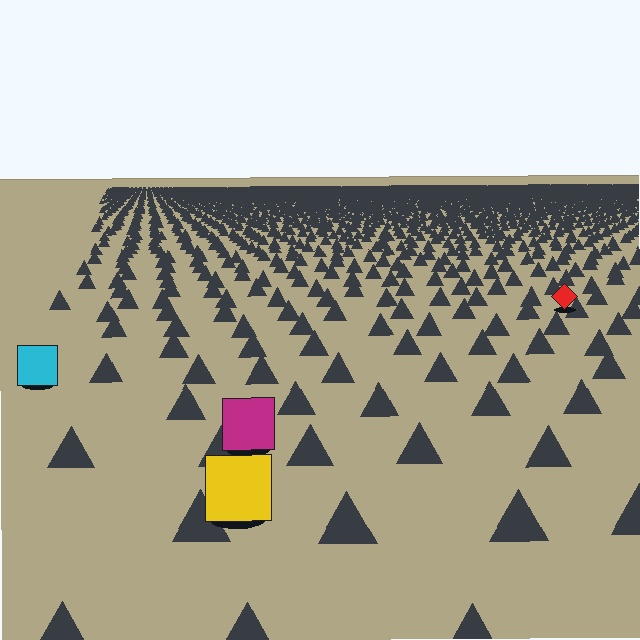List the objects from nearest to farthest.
From nearest to farthest: the yellow square, the magenta square, the cyan square, the red diamond.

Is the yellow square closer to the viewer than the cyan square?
Yes. The yellow square is closer — you can tell from the texture gradient: the ground texture is coarser near it.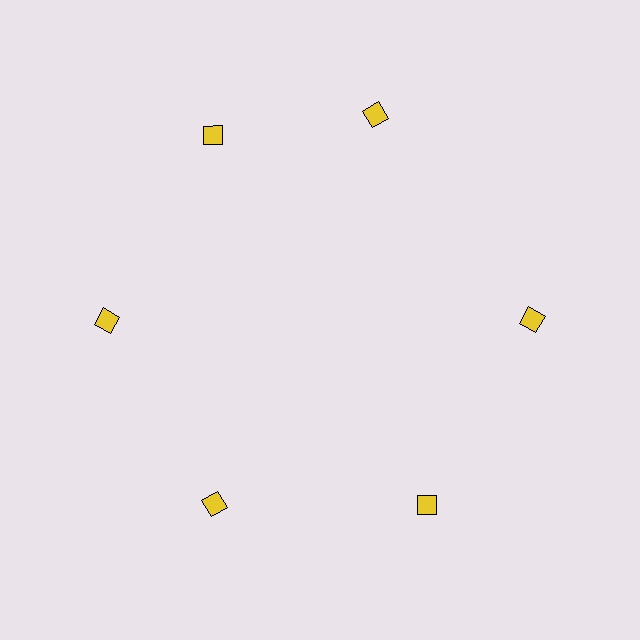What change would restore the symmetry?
The symmetry would be restored by rotating it back into even spacing with its neighbors so that all 6 diamonds sit at equal angles and equal distance from the center.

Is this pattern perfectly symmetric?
No. The 6 yellow diamonds are arranged in a ring, but one element near the 1 o'clock position is rotated out of alignment along the ring, breaking the 6-fold rotational symmetry.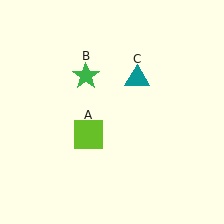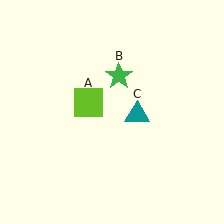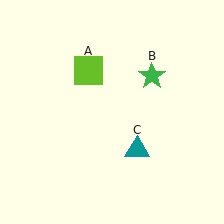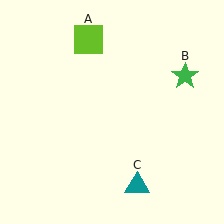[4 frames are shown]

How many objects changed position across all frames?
3 objects changed position: lime square (object A), green star (object B), teal triangle (object C).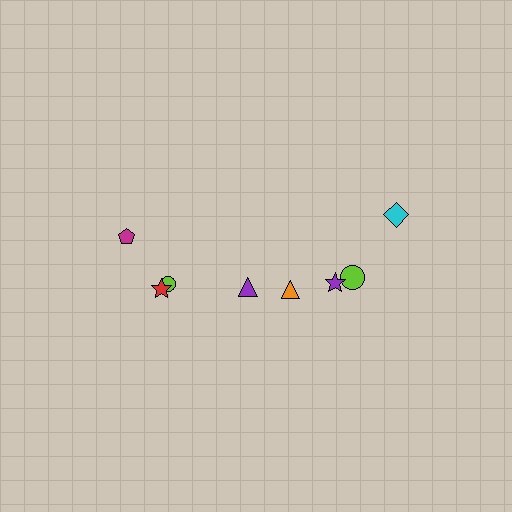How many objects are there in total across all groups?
There are 8 objects.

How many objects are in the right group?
There are 5 objects.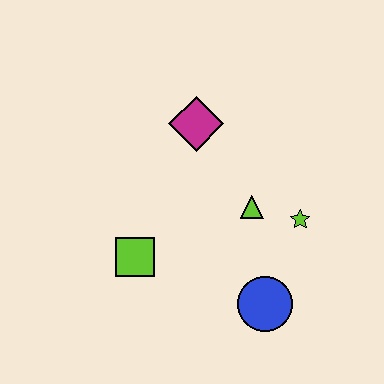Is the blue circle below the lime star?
Yes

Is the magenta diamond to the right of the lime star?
No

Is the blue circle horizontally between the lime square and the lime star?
Yes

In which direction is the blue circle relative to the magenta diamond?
The blue circle is below the magenta diamond.